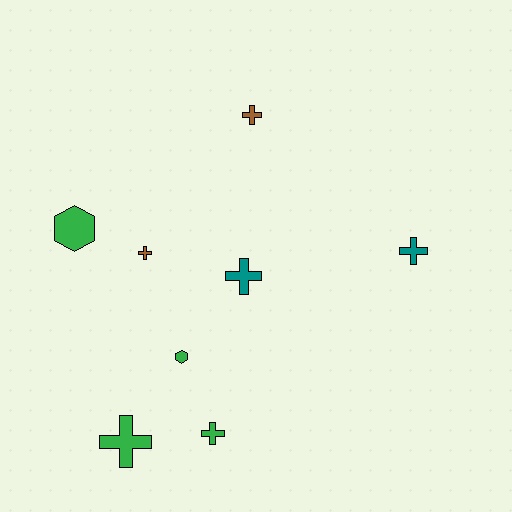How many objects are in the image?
There are 8 objects.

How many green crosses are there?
There are 2 green crosses.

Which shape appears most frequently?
Cross, with 6 objects.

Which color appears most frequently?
Green, with 4 objects.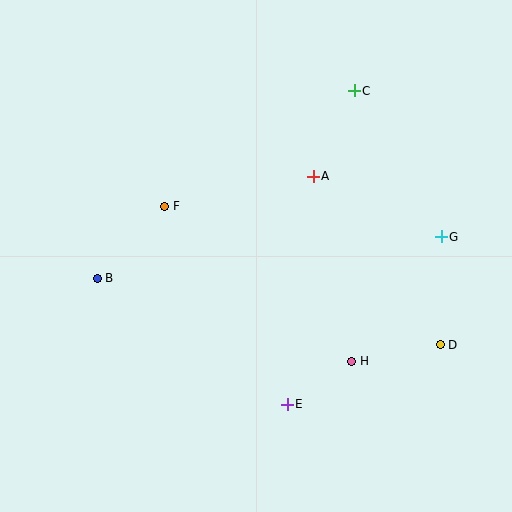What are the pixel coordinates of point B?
Point B is at (97, 278).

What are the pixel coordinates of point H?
Point H is at (352, 361).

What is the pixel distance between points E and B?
The distance between E and B is 228 pixels.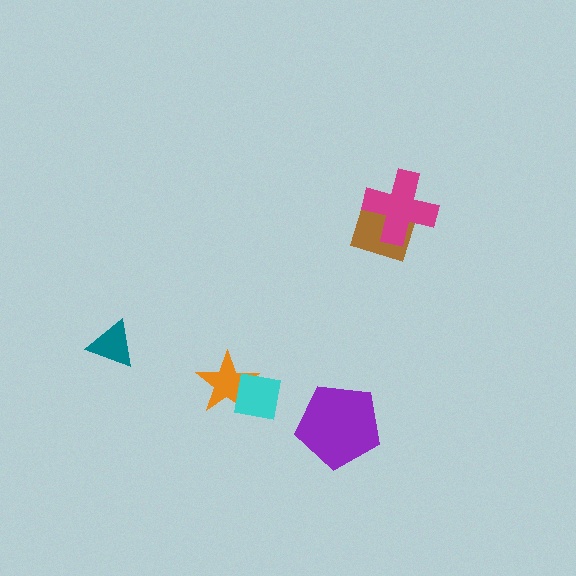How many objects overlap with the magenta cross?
1 object overlaps with the magenta cross.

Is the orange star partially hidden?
Yes, it is partially covered by another shape.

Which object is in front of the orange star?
The cyan square is in front of the orange star.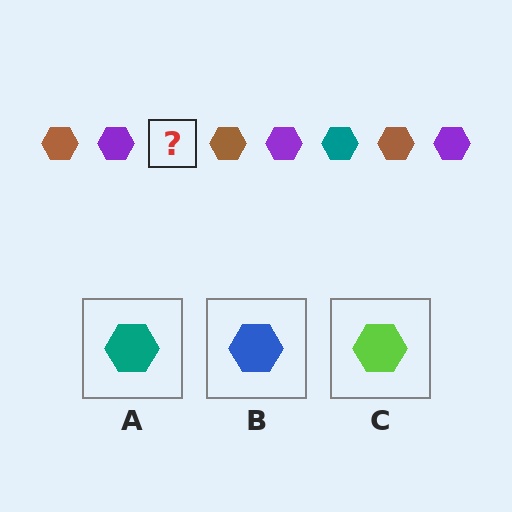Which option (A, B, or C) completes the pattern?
A.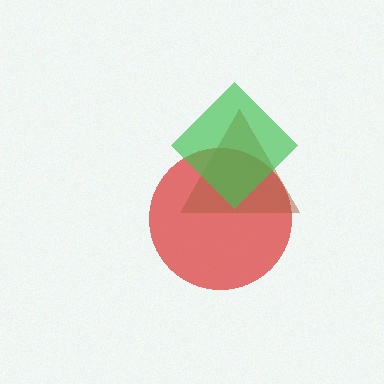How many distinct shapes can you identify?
There are 3 distinct shapes: a red circle, a brown triangle, a green diamond.